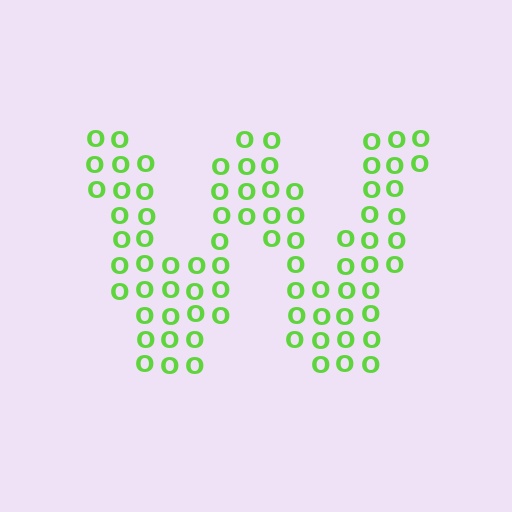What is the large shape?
The large shape is the letter W.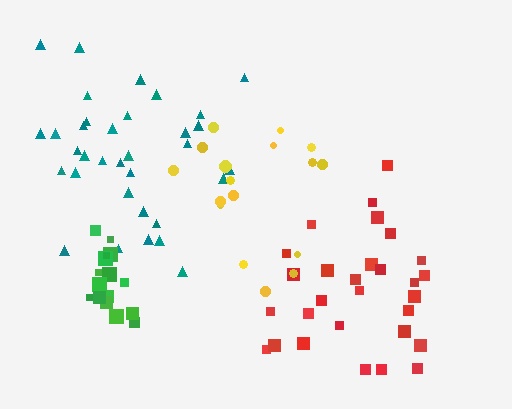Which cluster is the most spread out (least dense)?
Yellow.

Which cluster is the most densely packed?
Green.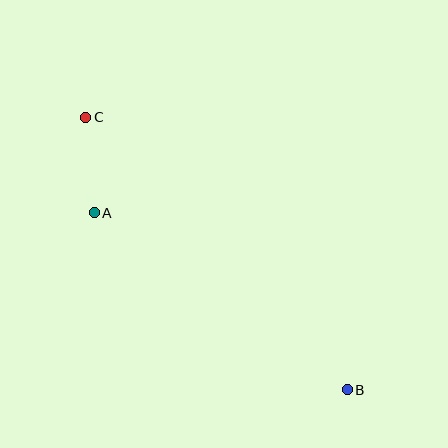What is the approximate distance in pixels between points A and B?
The distance between A and B is approximately 309 pixels.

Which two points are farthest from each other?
Points B and C are farthest from each other.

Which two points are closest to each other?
Points A and C are closest to each other.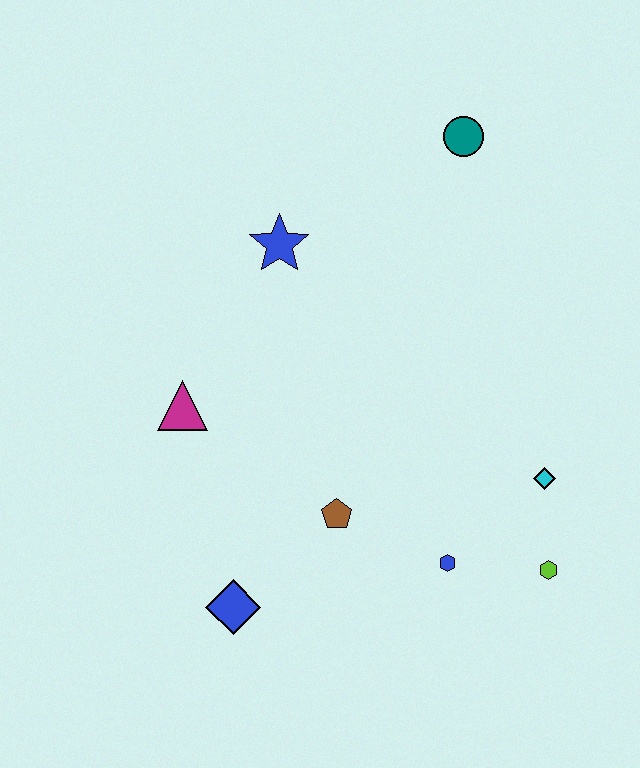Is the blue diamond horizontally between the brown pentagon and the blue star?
No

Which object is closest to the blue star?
The magenta triangle is closest to the blue star.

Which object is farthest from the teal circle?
The blue diamond is farthest from the teal circle.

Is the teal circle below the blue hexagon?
No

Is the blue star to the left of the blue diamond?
No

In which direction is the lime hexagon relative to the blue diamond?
The lime hexagon is to the right of the blue diamond.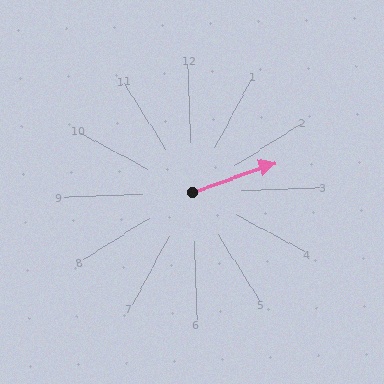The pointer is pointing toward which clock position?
Roughly 2 o'clock.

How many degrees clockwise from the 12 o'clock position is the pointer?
Approximately 72 degrees.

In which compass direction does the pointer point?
East.